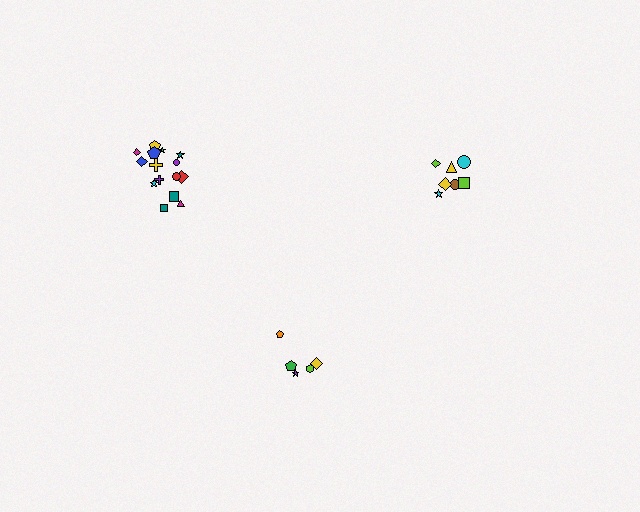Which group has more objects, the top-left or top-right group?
The top-left group.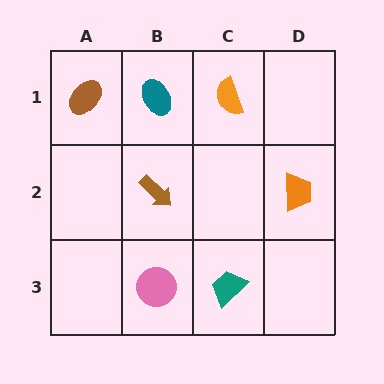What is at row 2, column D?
An orange trapezoid.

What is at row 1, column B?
A teal ellipse.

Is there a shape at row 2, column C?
No, that cell is empty.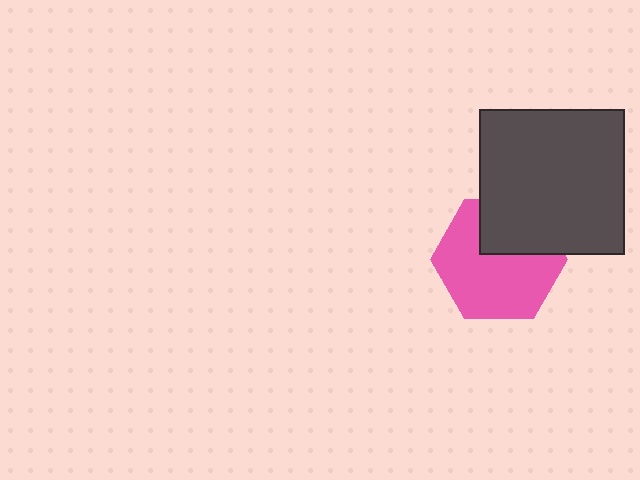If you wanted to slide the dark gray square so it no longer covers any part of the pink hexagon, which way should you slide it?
Slide it up — that is the most direct way to separate the two shapes.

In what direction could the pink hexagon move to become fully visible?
The pink hexagon could move down. That would shift it out from behind the dark gray square entirely.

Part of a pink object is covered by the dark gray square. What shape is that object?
It is a hexagon.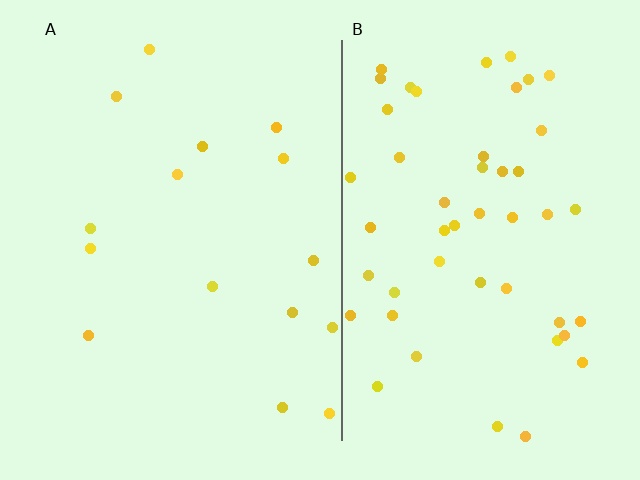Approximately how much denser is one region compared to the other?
Approximately 3.2× — region B over region A.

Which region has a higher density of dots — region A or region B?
B (the right).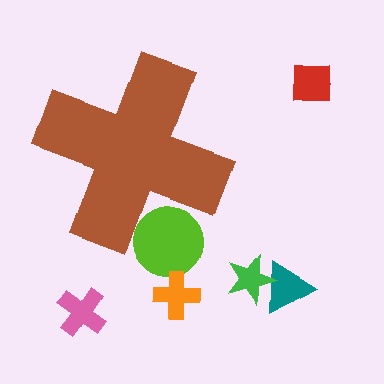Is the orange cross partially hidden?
No, the orange cross is fully visible.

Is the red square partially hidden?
No, the red square is fully visible.